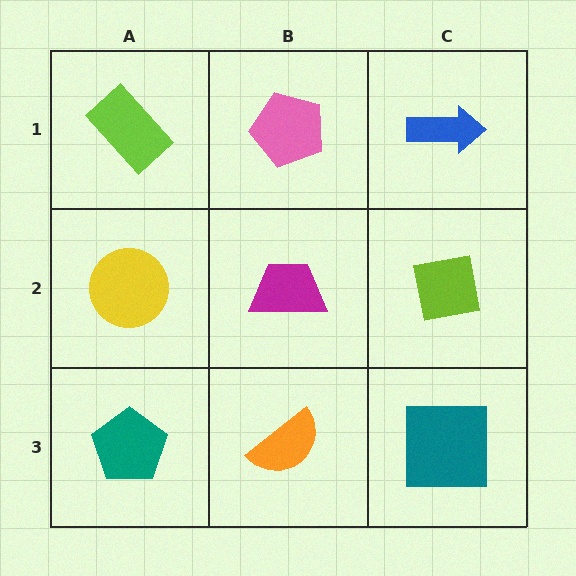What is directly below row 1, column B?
A magenta trapezoid.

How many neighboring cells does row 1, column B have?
3.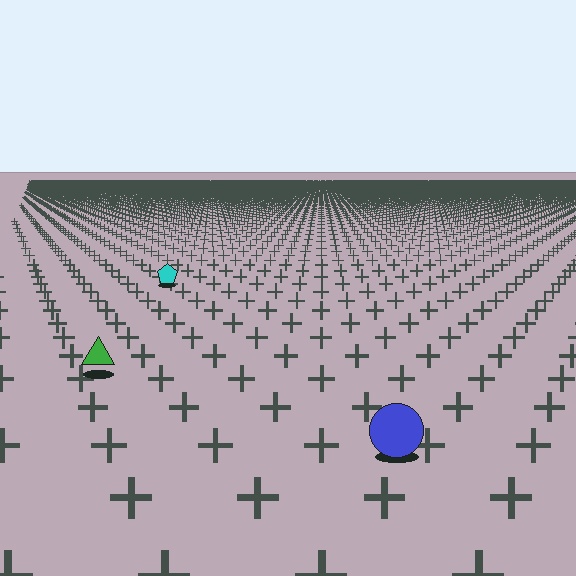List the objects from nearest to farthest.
From nearest to farthest: the blue circle, the green triangle, the cyan pentagon.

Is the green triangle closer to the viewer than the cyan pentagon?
Yes. The green triangle is closer — you can tell from the texture gradient: the ground texture is coarser near it.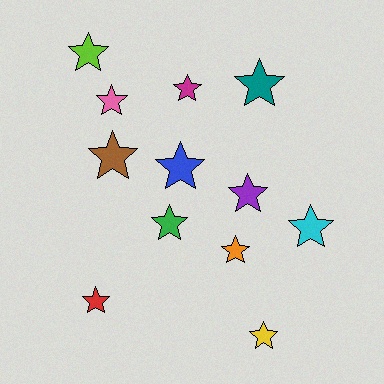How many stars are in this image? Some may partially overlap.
There are 12 stars.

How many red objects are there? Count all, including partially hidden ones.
There is 1 red object.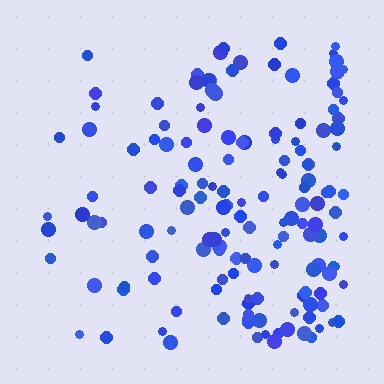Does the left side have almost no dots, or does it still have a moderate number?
Still a moderate number, just noticeably fewer than the right.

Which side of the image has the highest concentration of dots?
The right.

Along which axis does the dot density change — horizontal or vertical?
Horizontal.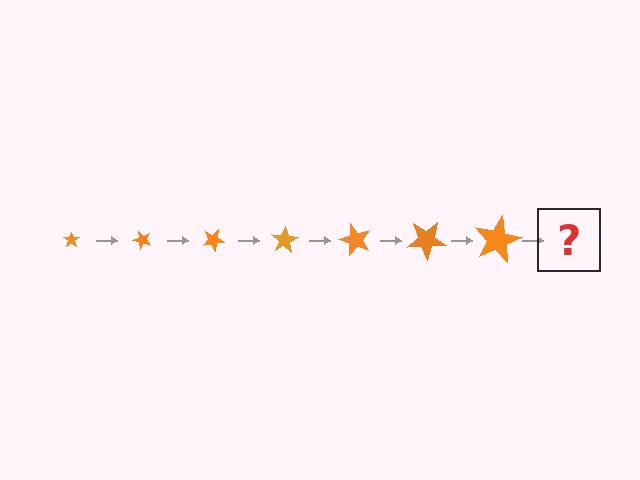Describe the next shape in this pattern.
It should be a star, larger than the previous one and rotated 350 degrees from the start.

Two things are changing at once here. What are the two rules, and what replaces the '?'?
The two rules are that the star grows larger each step and it rotates 50 degrees each step. The '?' should be a star, larger than the previous one and rotated 350 degrees from the start.